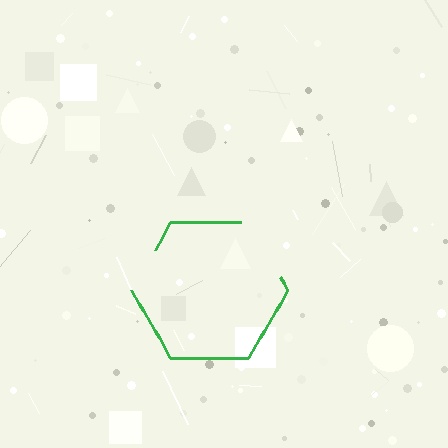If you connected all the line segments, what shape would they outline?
They would outline a hexagon.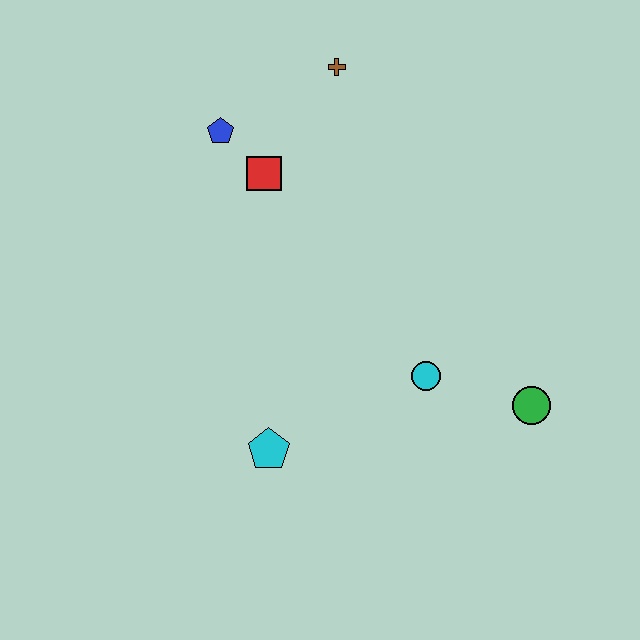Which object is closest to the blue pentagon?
The red square is closest to the blue pentagon.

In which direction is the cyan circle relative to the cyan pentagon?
The cyan circle is to the right of the cyan pentagon.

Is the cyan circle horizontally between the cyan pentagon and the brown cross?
No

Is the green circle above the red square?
No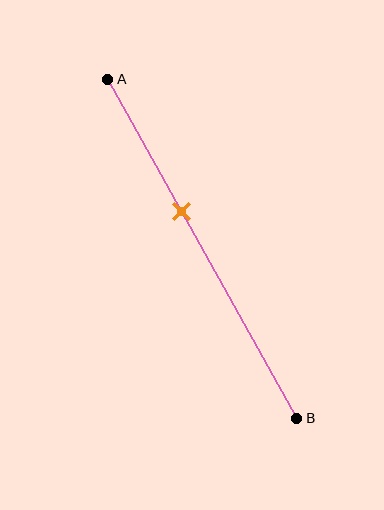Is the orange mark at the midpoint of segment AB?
No, the mark is at about 40% from A, not at the 50% midpoint.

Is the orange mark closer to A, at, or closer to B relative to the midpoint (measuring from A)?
The orange mark is closer to point A than the midpoint of segment AB.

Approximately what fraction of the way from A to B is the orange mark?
The orange mark is approximately 40% of the way from A to B.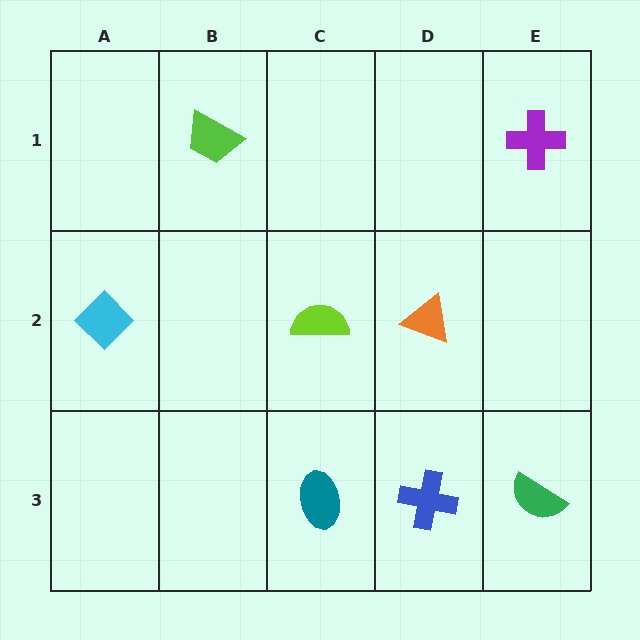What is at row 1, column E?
A purple cross.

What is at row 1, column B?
A lime trapezoid.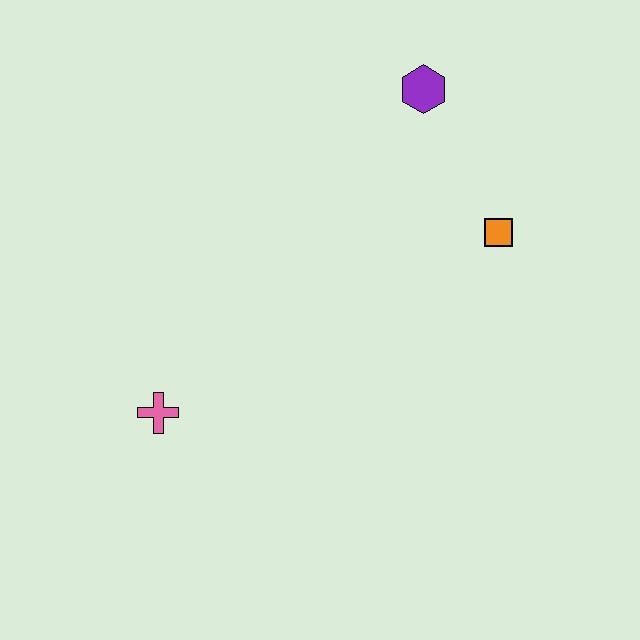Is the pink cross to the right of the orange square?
No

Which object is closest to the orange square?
The purple hexagon is closest to the orange square.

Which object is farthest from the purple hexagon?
The pink cross is farthest from the purple hexagon.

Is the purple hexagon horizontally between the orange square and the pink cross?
Yes